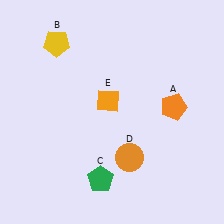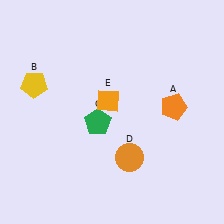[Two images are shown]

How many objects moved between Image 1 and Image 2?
2 objects moved between the two images.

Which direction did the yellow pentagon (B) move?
The yellow pentagon (B) moved down.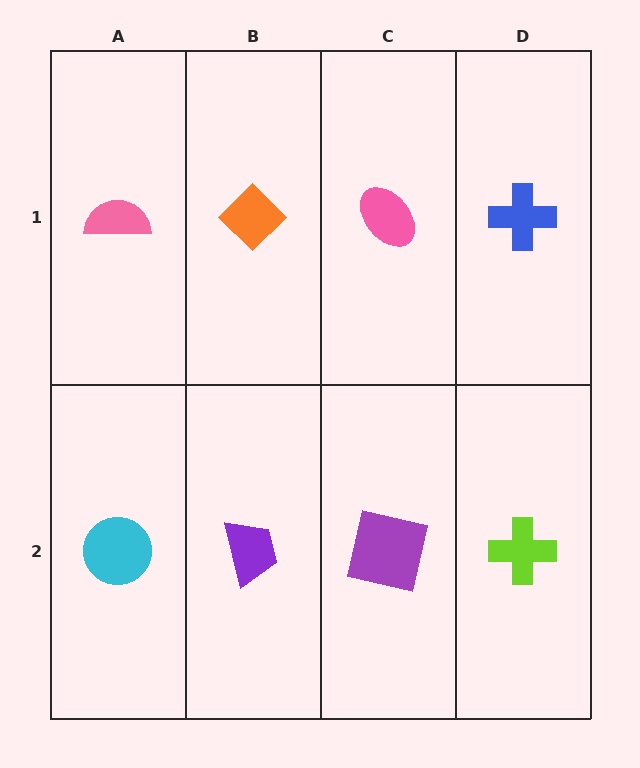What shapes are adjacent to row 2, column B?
An orange diamond (row 1, column B), a cyan circle (row 2, column A), a purple square (row 2, column C).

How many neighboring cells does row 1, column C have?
3.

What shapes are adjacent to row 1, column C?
A purple square (row 2, column C), an orange diamond (row 1, column B), a blue cross (row 1, column D).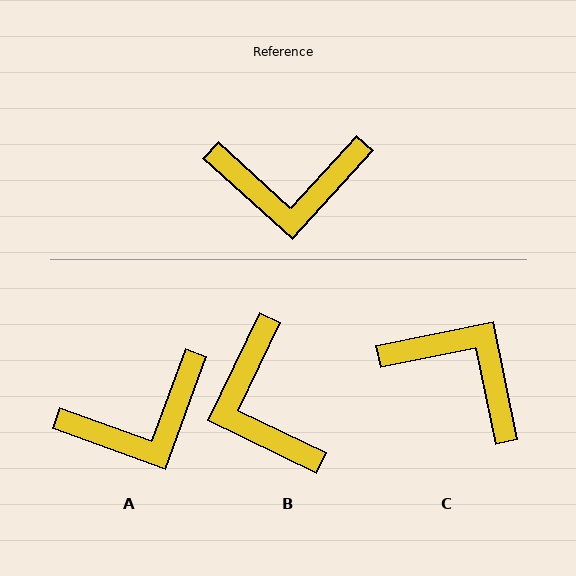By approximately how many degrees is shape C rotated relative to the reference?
Approximately 144 degrees counter-clockwise.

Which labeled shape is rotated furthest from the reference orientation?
C, about 144 degrees away.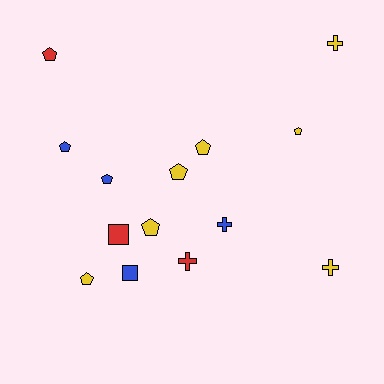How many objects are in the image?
There are 14 objects.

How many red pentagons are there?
There is 1 red pentagon.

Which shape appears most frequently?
Pentagon, with 8 objects.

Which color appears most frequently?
Yellow, with 7 objects.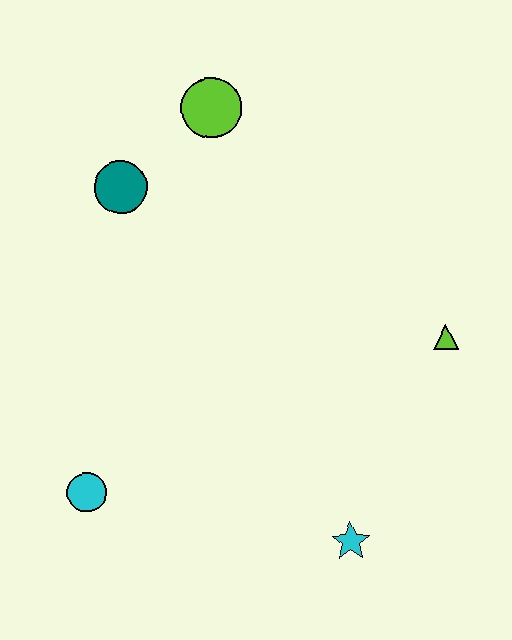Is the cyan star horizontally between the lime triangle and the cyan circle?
Yes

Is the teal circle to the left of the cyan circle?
No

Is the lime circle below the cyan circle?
No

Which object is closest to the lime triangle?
The cyan star is closest to the lime triangle.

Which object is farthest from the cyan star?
The lime circle is farthest from the cyan star.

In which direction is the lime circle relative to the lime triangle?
The lime circle is above the lime triangle.